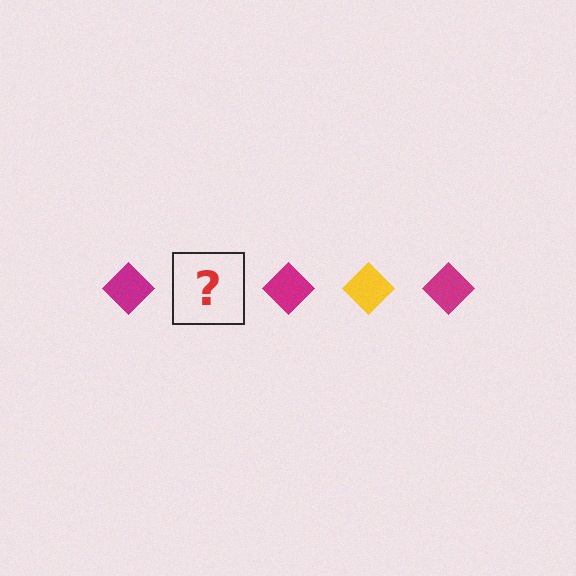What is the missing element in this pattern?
The missing element is a yellow diamond.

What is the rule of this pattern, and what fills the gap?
The rule is that the pattern cycles through magenta, yellow diamonds. The gap should be filled with a yellow diamond.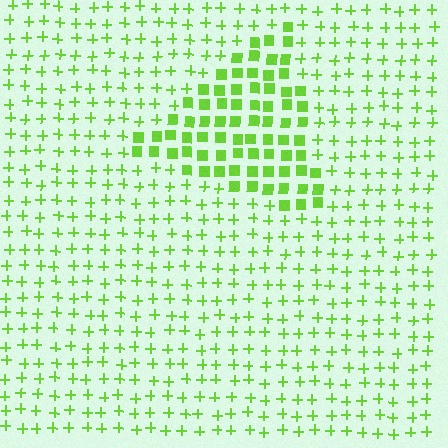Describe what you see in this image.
The image is filled with small lime elements arranged in a uniform grid. A triangle-shaped region contains squares, while the surrounding area contains plus signs. The boundary is defined purely by the change in element shape.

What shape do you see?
I see a triangle.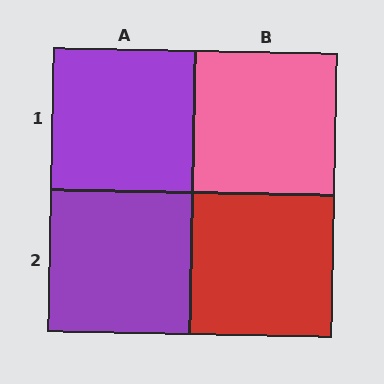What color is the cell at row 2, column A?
Purple.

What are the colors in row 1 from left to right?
Purple, pink.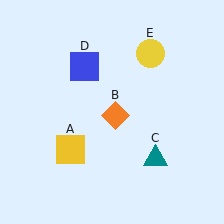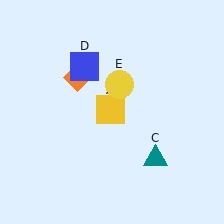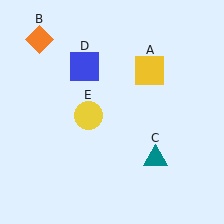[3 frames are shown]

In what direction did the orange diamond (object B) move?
The orange diamond (object B) moved up and to the left.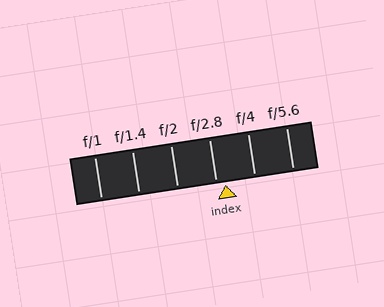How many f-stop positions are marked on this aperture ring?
There are 6 f-stop positions marked.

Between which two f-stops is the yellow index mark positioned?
The index mark is between f/2.8 and f/4.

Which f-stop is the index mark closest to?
The index mark is closest to f/2.8.